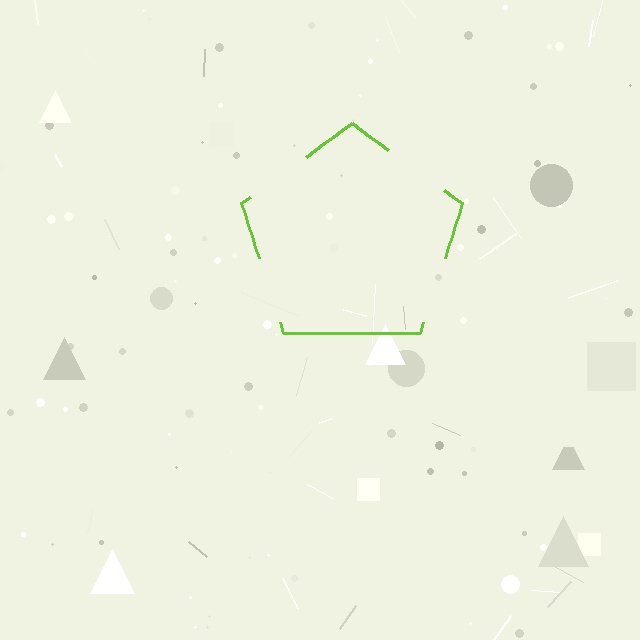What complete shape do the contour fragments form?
The contour fragments form a pentagon.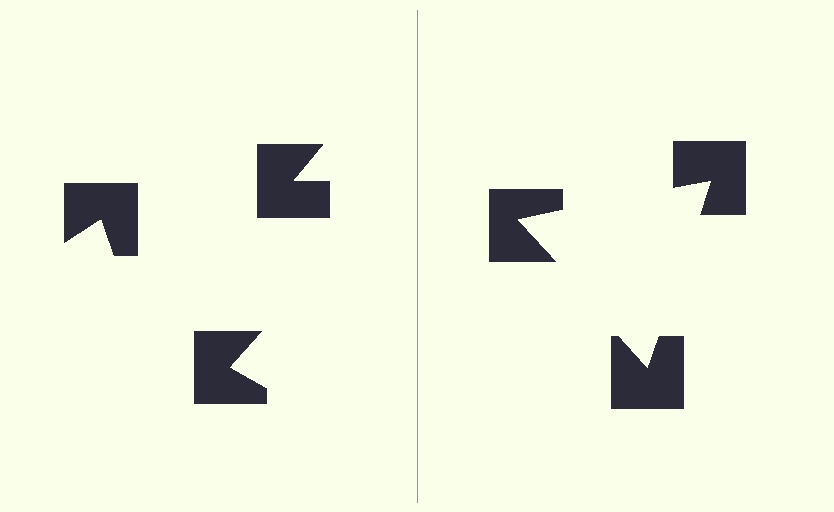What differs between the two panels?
The notched squares are positioned identically on both sides; only the wedge orientations differ. On the right they align to a triangle; on the left they are misaligned.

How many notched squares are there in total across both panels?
6 — 3 on each side.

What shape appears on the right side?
An illusory triangle.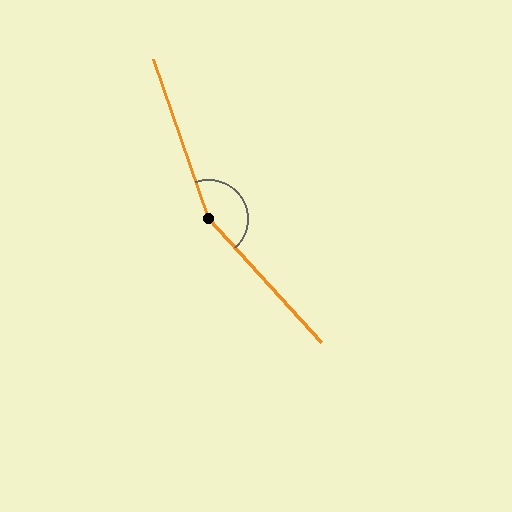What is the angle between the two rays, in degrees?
Approximately 157 degrees.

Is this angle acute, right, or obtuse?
It is obtuse.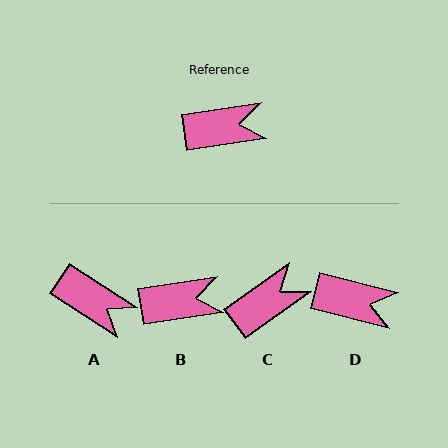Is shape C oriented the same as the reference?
No, it is off by about 27 degrees.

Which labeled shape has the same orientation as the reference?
B.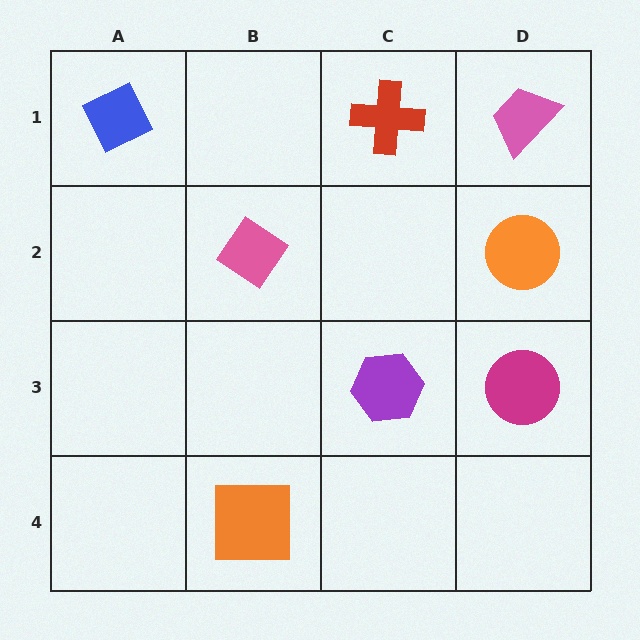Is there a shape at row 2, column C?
No, that cell is empty.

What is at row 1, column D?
A pink trapezoid.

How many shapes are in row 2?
2 shapes.